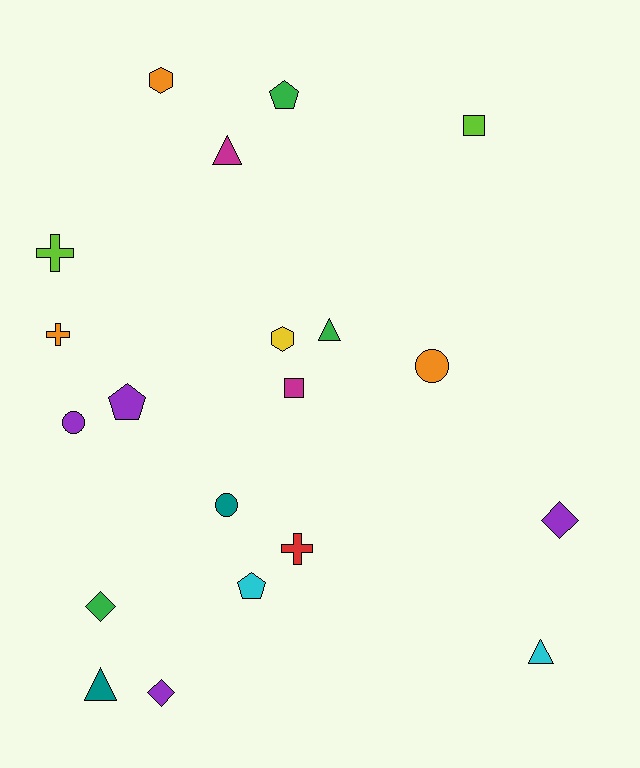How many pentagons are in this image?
There are 3 pentagons.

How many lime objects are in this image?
There are 2 lime objects.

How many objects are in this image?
There are 20 objects.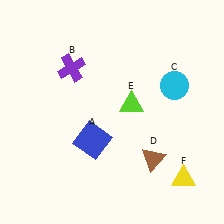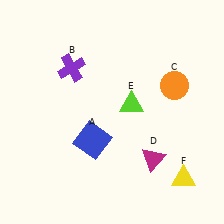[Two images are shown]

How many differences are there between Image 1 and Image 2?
There are 2 differences between the two images.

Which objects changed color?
C changed from cyan to orange. D changed from brown to magenta.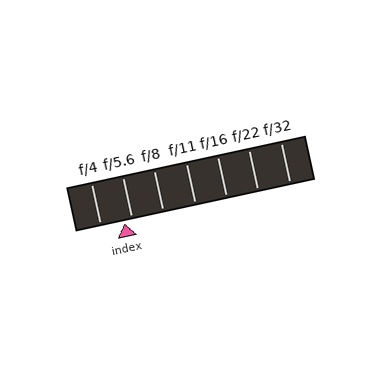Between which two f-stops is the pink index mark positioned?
The index mark is between f/4 and f/5.6.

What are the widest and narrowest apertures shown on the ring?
The widest aperture shown is f/4 and the narrowest is f/32.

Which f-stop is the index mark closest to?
The index mark is closest to f/5.6.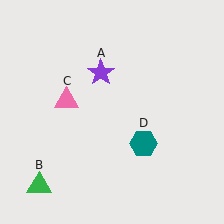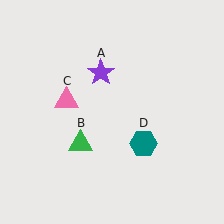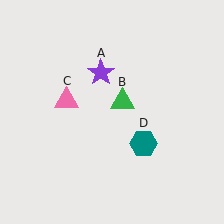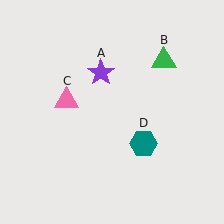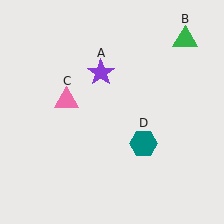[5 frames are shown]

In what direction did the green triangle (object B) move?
The green triangle (object B) moved up and to the right.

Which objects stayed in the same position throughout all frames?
Purple star (object A) and pink triangle (object C) and teal hexagon (object D) remained stationary.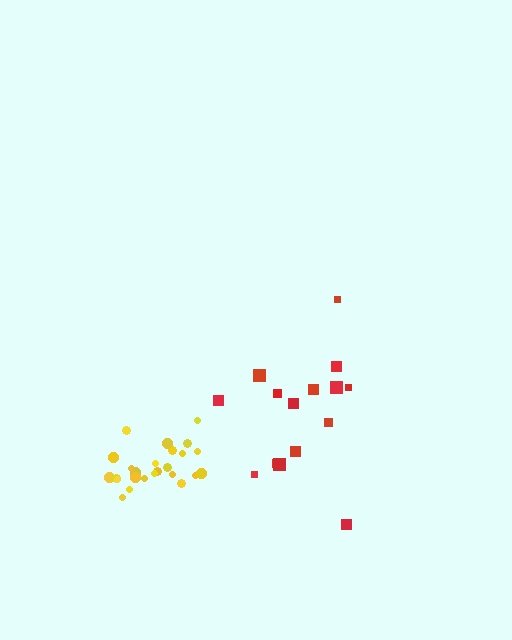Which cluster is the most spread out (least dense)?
Red.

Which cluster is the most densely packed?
Yellow.